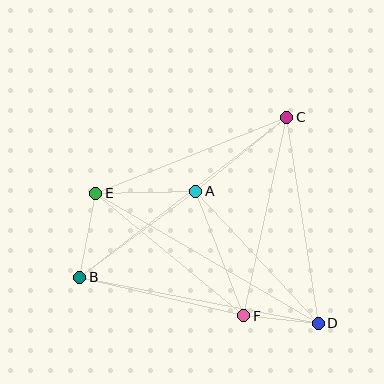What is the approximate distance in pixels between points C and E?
The distance between C and E is approximately 206 pixels.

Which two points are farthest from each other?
Points B and C are farthest from each other.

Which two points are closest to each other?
Points D and F are closest to each other.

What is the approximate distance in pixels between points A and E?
The distance between A and E is approximately 100 pixels.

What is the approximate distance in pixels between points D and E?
The distance between D and E is approximately 258 pixels.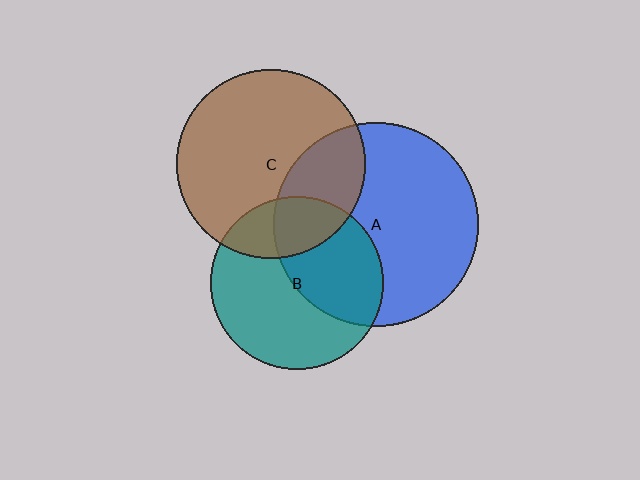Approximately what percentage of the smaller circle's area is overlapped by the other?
Approximately 30%.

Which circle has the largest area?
Circle A (blue).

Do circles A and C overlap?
Yes.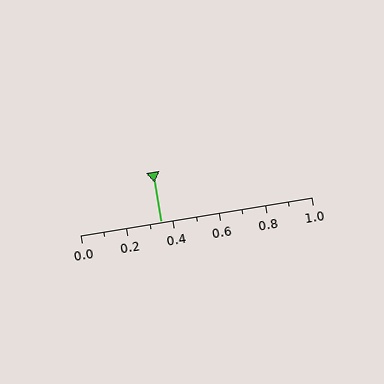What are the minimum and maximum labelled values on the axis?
The axis runs from 0.0 to 1.0.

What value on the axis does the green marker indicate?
The marker indicates approximately 0.35.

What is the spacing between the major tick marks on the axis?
The major ticks are spaced 0.2 apart.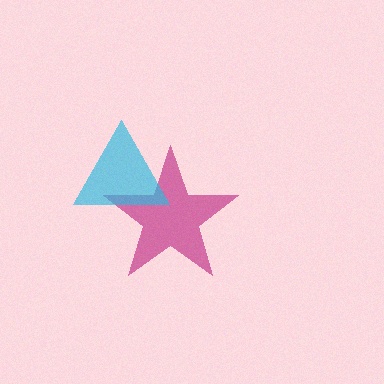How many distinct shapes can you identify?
There are 2 distinct shapes: a magenta star, a cyan triangle.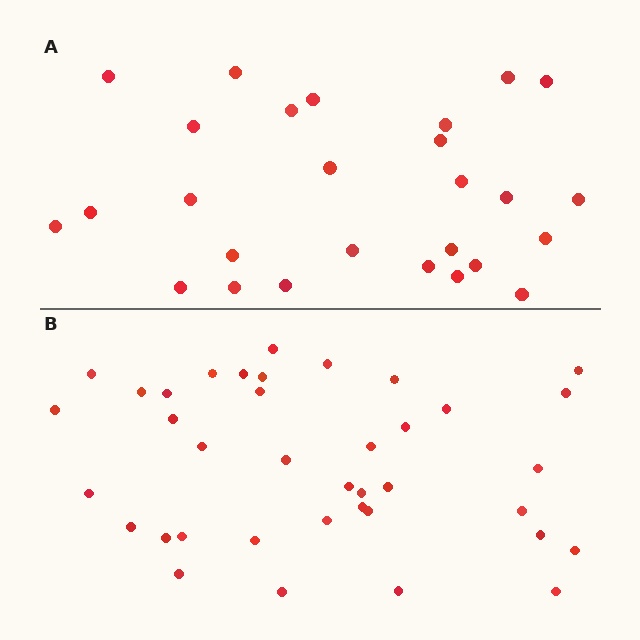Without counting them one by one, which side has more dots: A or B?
Region B (the bottom region) has more dots.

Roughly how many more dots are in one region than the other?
Region B has roughly 12 or so more dots than region A.